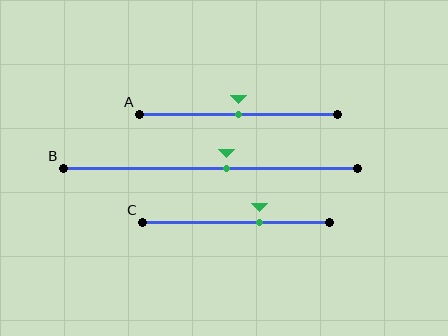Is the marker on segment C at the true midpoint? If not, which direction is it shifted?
No, the marker on segment C is shifted to the right by about 13% of the segment length.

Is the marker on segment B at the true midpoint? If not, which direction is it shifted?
No, the marker on segment B is shifted to the right by about 5% of the segment length.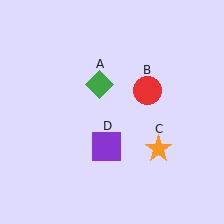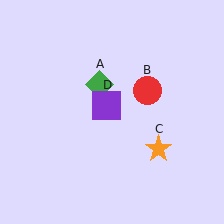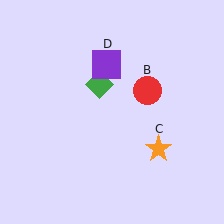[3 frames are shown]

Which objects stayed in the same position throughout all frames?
Green diamond (object A) and red circle (object B) and orange star (object C) remained stationary.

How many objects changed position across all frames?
1 object changed position: purple square (object D).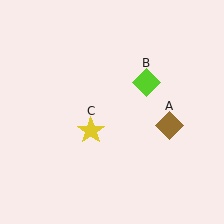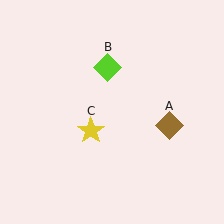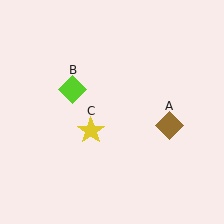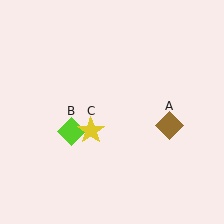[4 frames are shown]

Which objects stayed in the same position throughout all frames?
Brown diamond (object A) and yellow star (object C) remained stationary.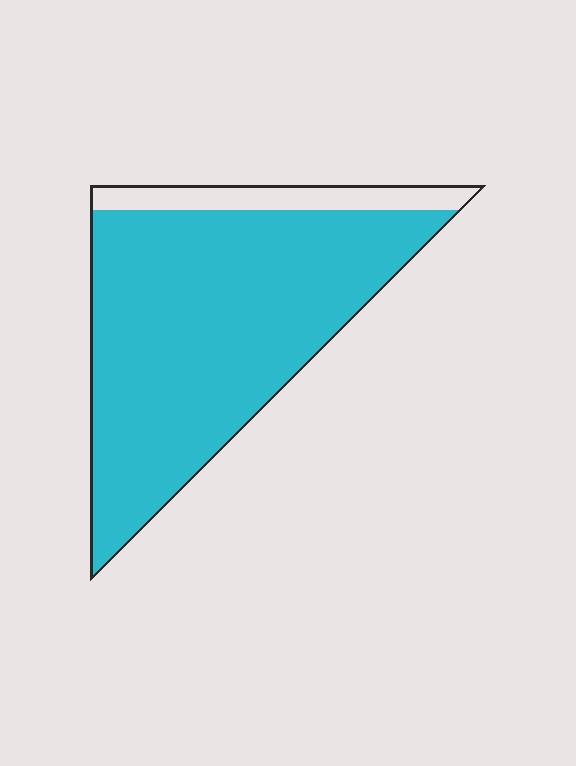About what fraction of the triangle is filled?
About seven eighths (7/8).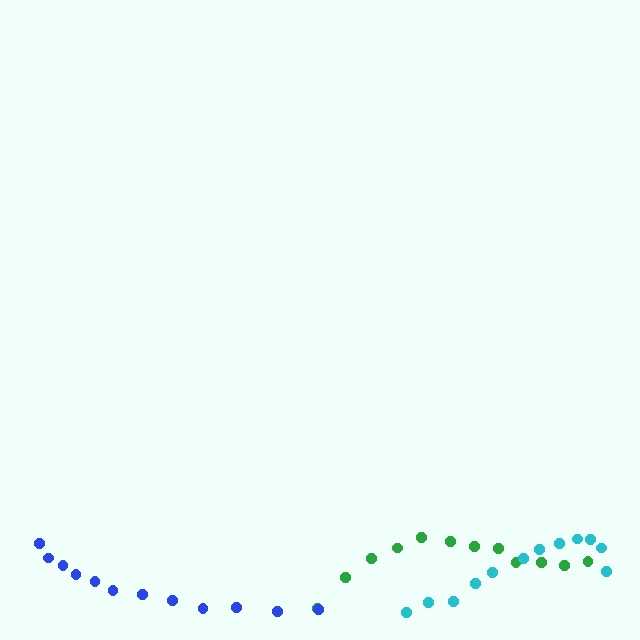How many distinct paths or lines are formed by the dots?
There are 3 distinct paths.